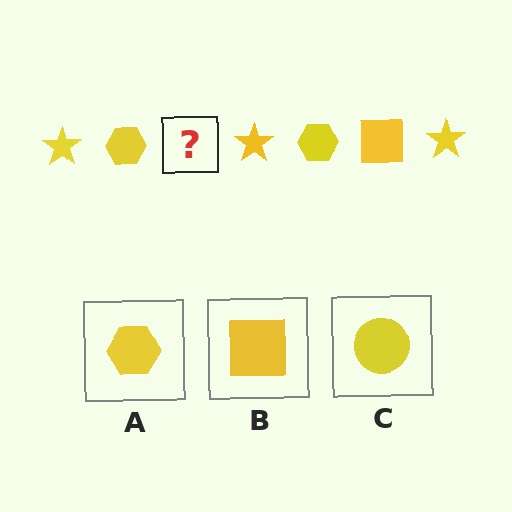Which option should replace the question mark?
Option B.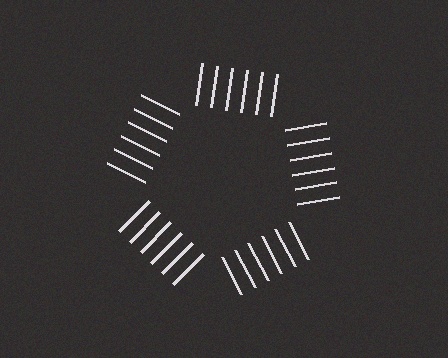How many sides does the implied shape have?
5 sides — the line-ends trace a pentagon.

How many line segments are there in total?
30 — 6 along each of the 5 edges.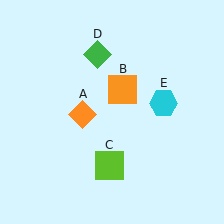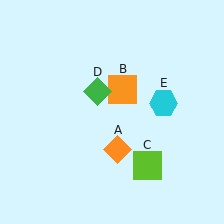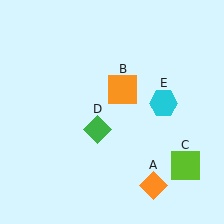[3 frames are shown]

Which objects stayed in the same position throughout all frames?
Orange square (object B) and cyan hexagon (object E) remained stationary.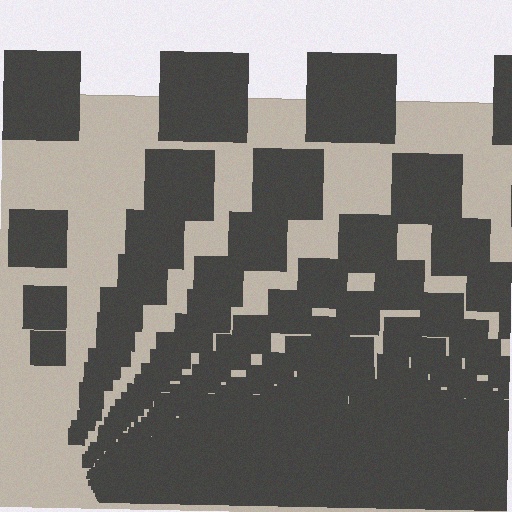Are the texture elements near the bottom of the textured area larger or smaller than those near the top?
Smaller. The gradient is inverted — elements near the bottom are smaller and denser.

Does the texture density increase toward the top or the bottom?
Density increases toward the bottom.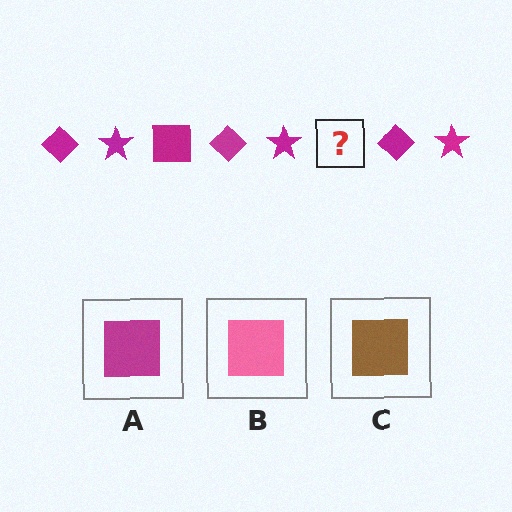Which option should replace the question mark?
Option A.